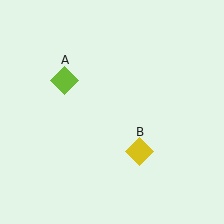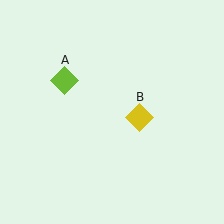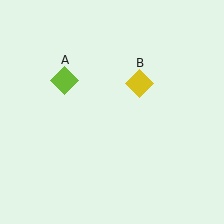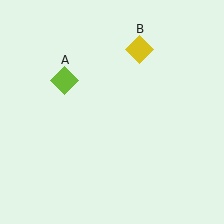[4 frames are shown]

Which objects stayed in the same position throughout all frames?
Lime diamond (object A) remained stationary.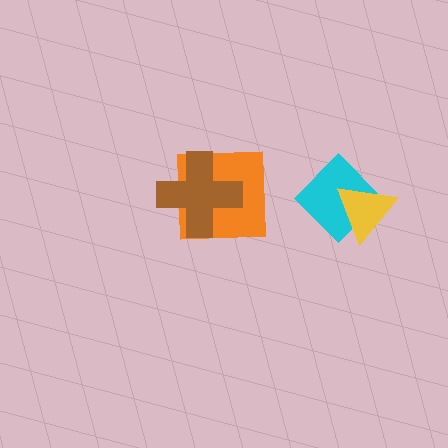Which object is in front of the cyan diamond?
The yellow triangle is in front of the cyan diamond.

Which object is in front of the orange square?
The brown cross is in front of the orange square.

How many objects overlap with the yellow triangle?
1 object overlaps with the yellow triangle.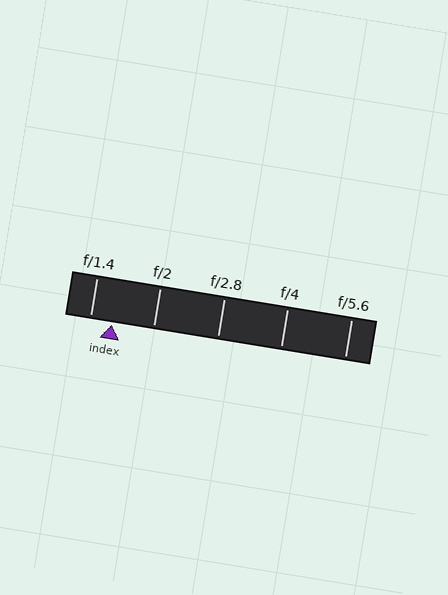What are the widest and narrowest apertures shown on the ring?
The widest aperture shown is f/1.4 and the narrowest is f/5.6.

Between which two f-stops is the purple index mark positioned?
The index mark is between f/1.4 and f/2.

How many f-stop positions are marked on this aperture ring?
There are 5 f-stop positions marked.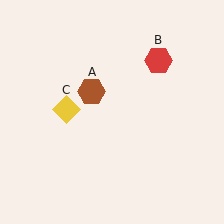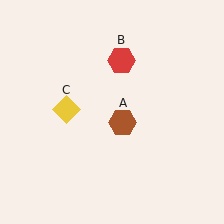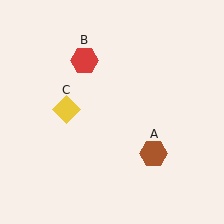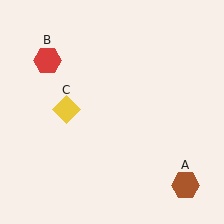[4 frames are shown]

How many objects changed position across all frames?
2 objects changed position: brown hexagon (object A), red hexagon (object B).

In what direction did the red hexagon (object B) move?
The red hexagon (object B) moved left.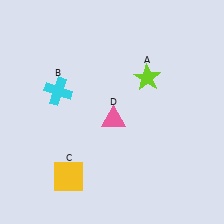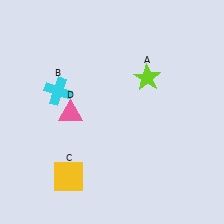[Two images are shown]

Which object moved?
The pink triangle (D) moved left.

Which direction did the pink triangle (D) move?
The pink triangle (D) moved left.